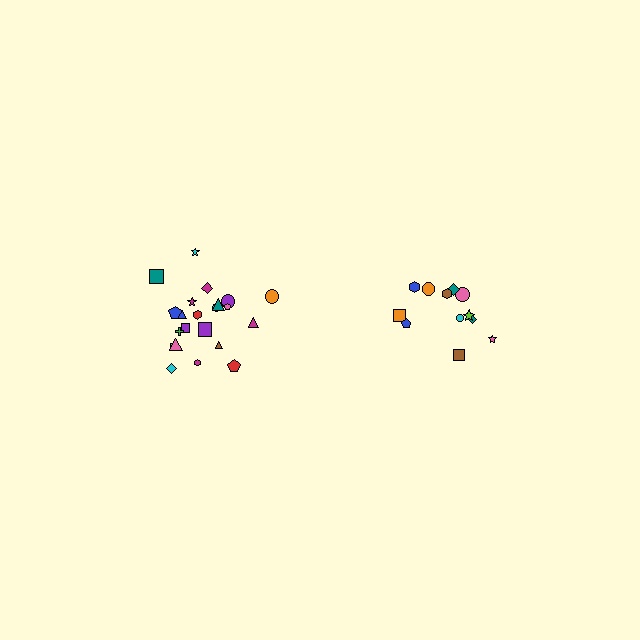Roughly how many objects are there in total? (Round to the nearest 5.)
Roughly 35 objects in total.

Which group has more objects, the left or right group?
The left group.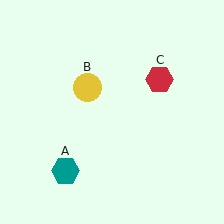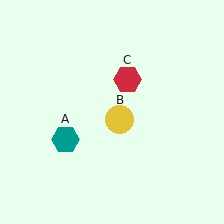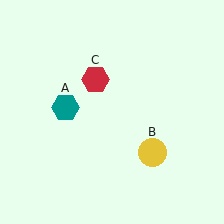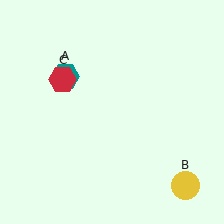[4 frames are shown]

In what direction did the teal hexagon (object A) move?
The teal hexagon (object A) moved up.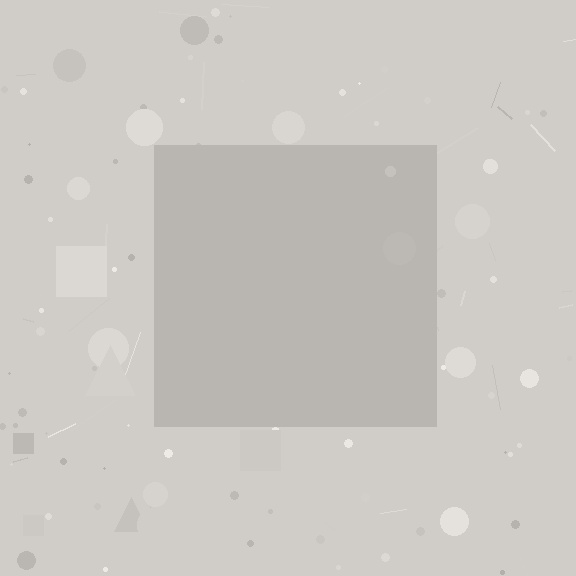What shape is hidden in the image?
A square is hidden in the image.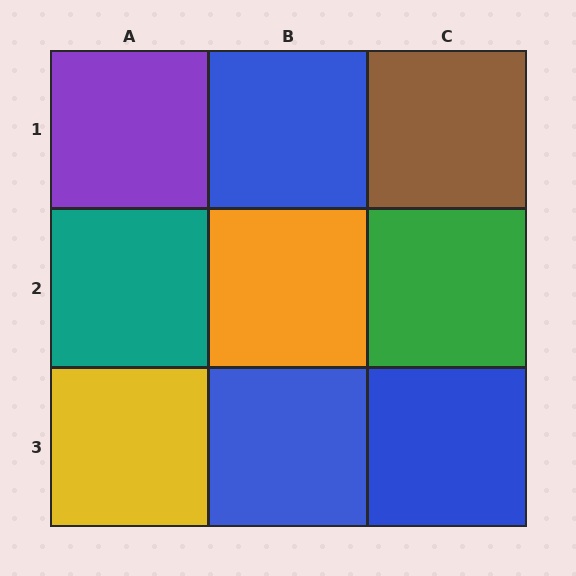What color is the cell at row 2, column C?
Green.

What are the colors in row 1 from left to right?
Purple, blue, brown.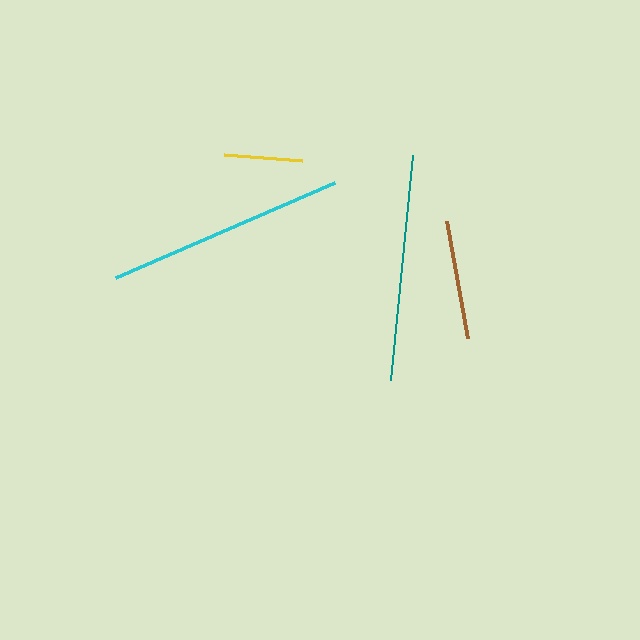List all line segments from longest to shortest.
From longest to shortest: cyan, teal, brown, yellow.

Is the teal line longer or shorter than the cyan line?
The cyan line is longer than the teal line.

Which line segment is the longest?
The cyan line is the longest at approximately 239 pixels.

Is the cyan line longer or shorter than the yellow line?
The cyan line is longer than the yellow line.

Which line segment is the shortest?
The yellow line is the shortest at approximately 79 pixels.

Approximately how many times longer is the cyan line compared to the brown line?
The cyan line is approximately 2.0 times the length of the brown line.